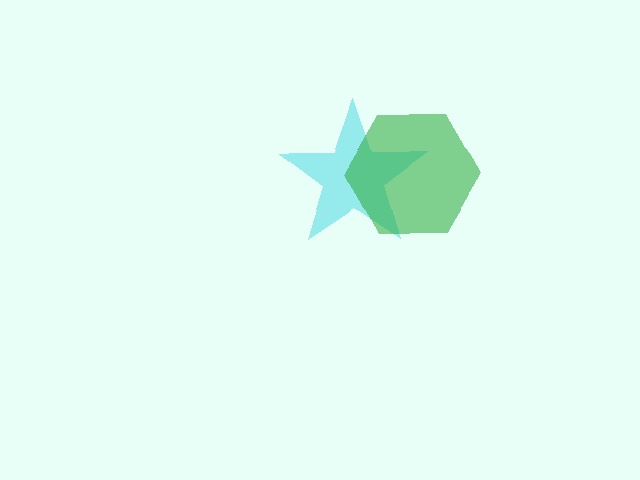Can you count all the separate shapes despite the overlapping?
Yes, there are 2 separate shapes.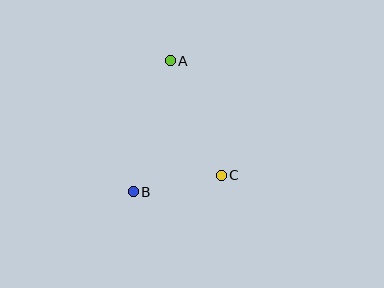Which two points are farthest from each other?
Points A and B are farthest from each other.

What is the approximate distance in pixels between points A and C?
The distance between A and C is approximately 125 pixels.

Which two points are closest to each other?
Points B and C are closest to each other.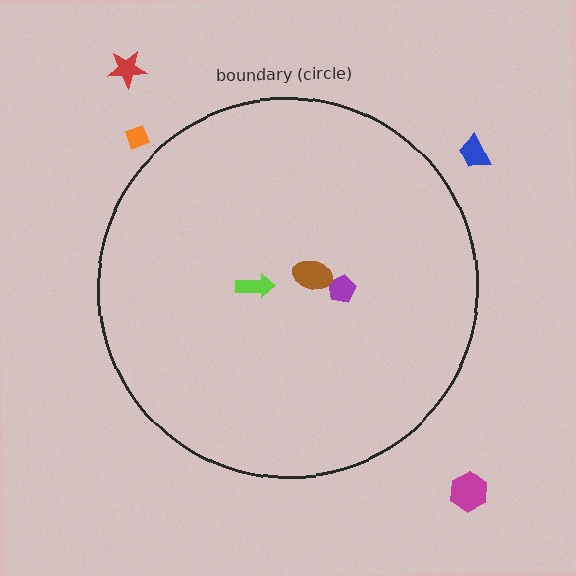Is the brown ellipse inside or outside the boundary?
Inside.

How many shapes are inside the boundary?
3 inside, 4 outside.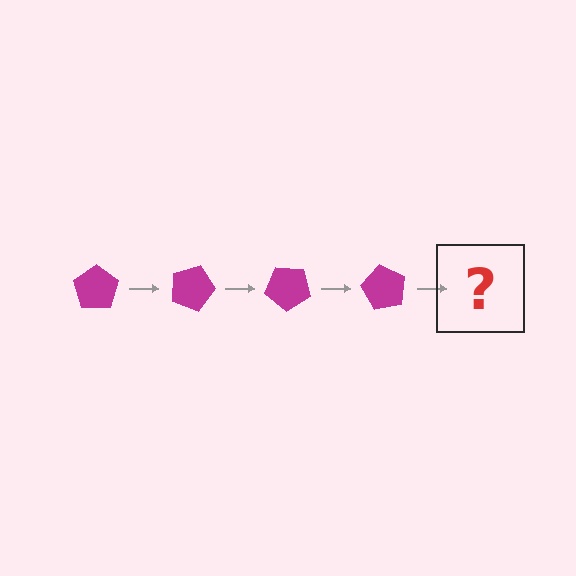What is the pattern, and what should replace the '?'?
The pattern is that the pentagon rotates 20 degrees each step. The '?' should be a magenta pentagon rotated 80 degrees.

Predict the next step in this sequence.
The next step is a magenta pentagon rotated 80 degrees.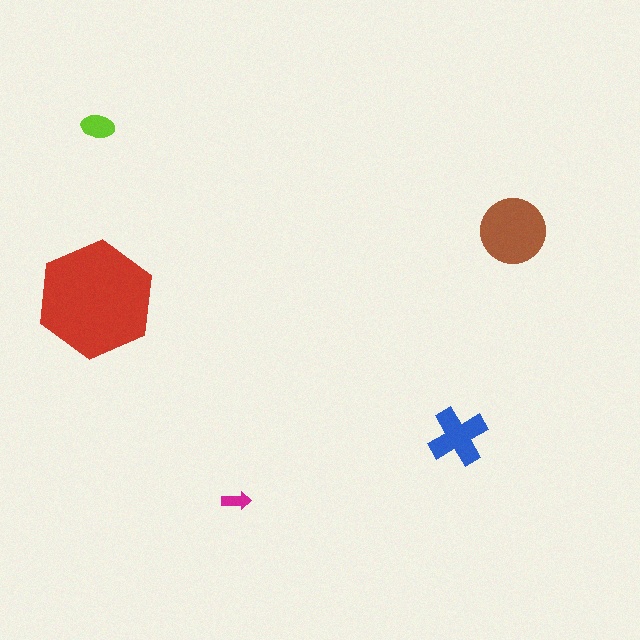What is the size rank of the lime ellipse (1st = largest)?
4th.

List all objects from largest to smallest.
The red hexagon, the brown circle, the blue cross, the lime ellipse, the magenta arrow.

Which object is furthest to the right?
The brown circle is rightmost.